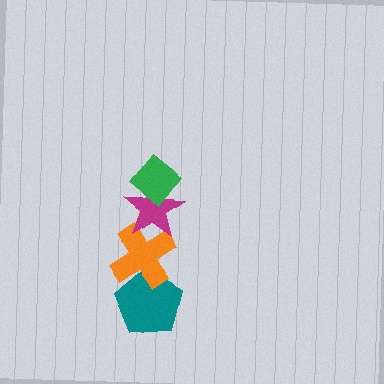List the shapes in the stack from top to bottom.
From top to bottom: the green diamond, the magenta star, the orange cross, the teal pentagon.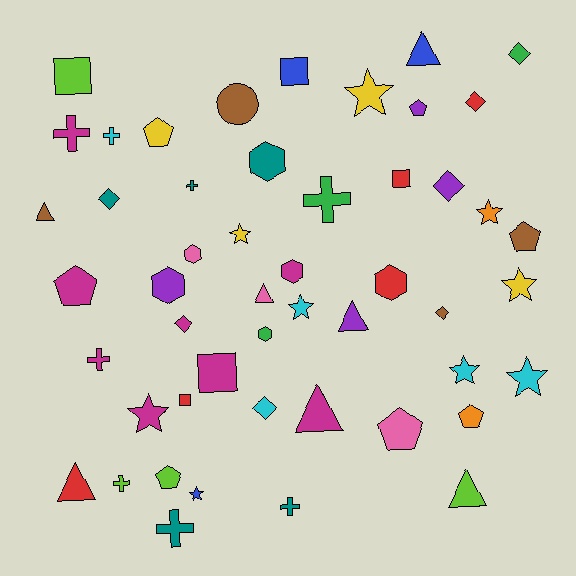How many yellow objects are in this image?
There are 4 yellow objects.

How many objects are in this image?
There are 50 objects.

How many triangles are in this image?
There are 7 triangles.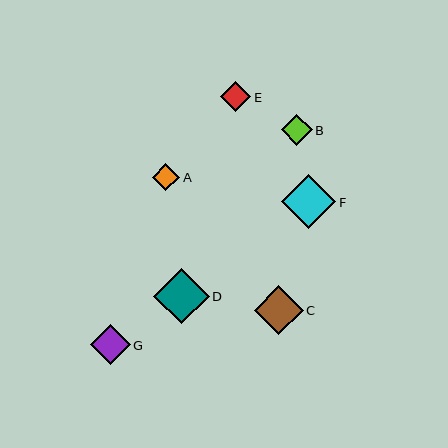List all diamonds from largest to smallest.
From largest to smallest: D, F, C, G, B, E, A.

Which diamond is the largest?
Diamond D is the largest with a size of approximately 55 pixels.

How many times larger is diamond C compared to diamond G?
Diamond C is approximately 1.2 times the size of diamond G.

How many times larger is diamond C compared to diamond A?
Diamond C is approximately 1.8 times the size of diamond A.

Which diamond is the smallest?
Diamond A is the smallest with a size of approximately 27 pixels.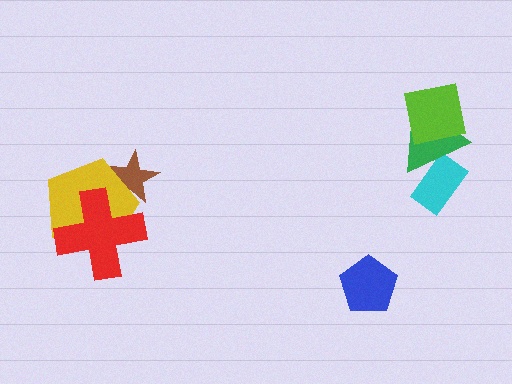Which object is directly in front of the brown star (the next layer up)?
The yellow pentagon is directly in front of the brown star.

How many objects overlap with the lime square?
1 object overlaps with the lime square.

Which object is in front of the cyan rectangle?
The green triangle is in front of the cyan rectangle.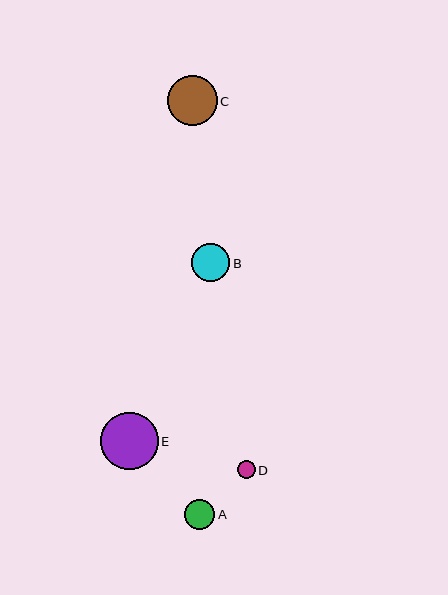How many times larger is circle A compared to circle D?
Circle A is approximately 1.7 times the size of circle D.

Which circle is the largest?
Circle E is the largest with a size of approximately 57 pixels.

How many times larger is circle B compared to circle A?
Circle B is approximately 1.3 times the size of circle A.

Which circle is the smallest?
Circle D is the smallest with a size of approximately 18 pixels.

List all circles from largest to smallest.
From largest to smallest: E, C, B, A, D.